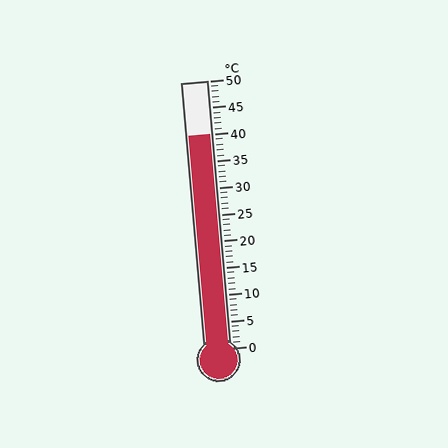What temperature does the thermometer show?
The thermometer shows approximately 40°C.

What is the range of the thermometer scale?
The thermometer scale ranges from 0°C to 50°C.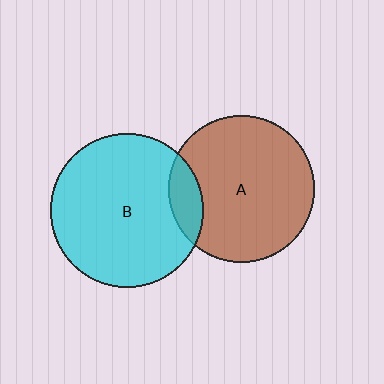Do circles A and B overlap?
Yes.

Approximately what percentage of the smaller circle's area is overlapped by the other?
Approximately 15%.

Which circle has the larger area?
Circle B (cyan).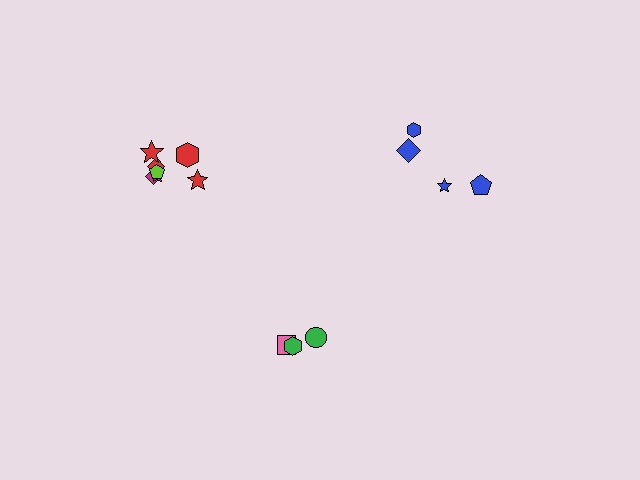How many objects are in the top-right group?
There are 4 objects.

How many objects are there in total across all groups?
There are 14 objects.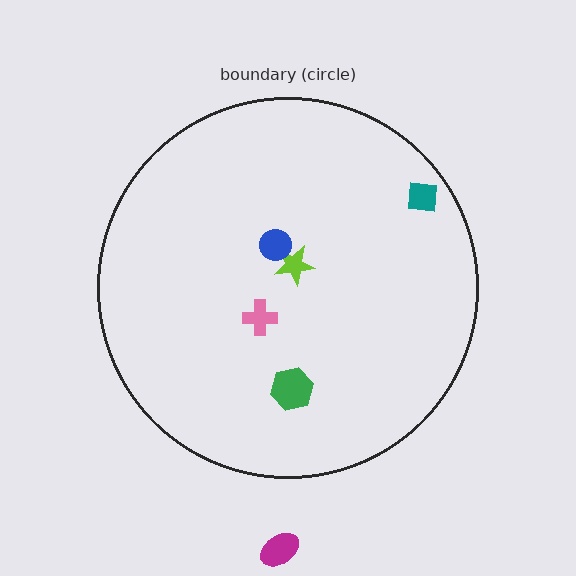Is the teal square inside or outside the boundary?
Inside.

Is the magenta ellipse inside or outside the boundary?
Outside.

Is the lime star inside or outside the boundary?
Inside.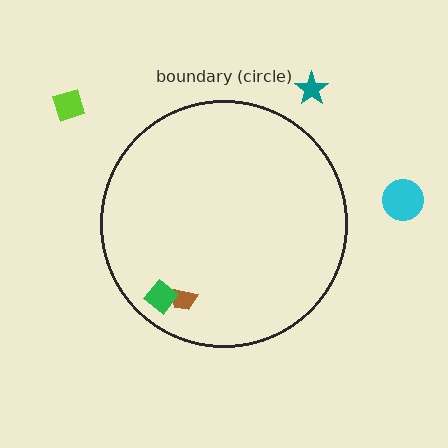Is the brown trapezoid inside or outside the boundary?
Inside.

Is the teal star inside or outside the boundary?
Outside.